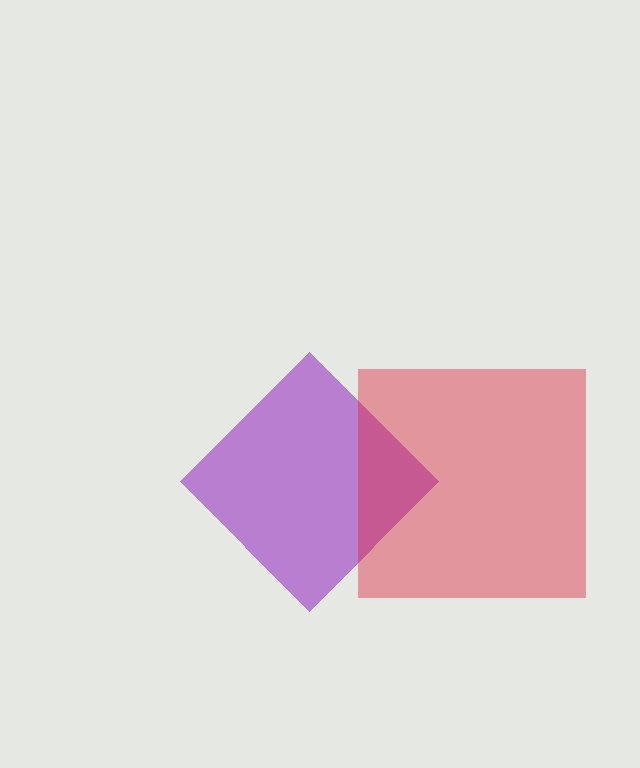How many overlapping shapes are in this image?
There are 2 overlapping shapes in the image.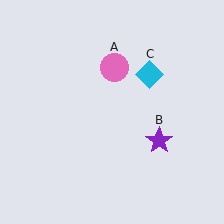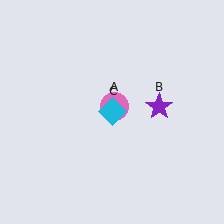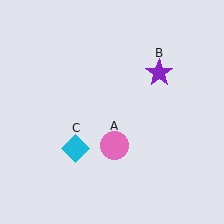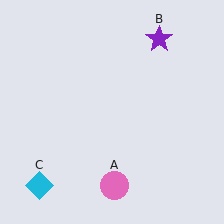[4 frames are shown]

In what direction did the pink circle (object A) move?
The pink circle (object A) moved down.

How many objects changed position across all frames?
3 objects changed position: pink circle (object A), purple star (object B), cyan diamond (object C).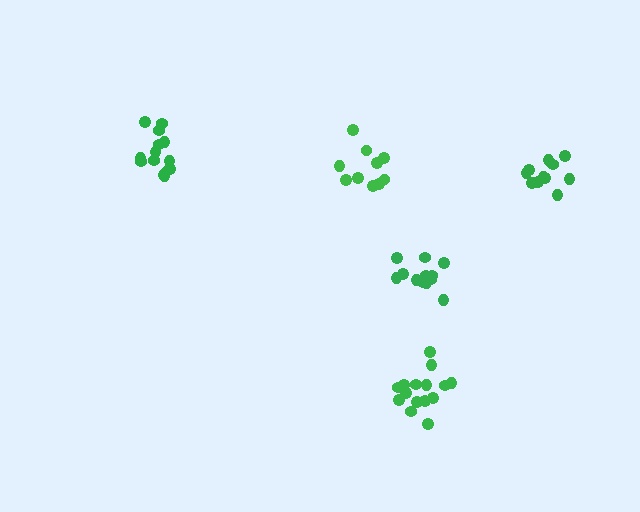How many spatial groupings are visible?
There are 5 spatial groupings.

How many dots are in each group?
Group 1: 15 dots, Group 2: 12 dots, Group 3: 14 dots, Group 4: 10 dots, Group 5: 11 dots (62 total).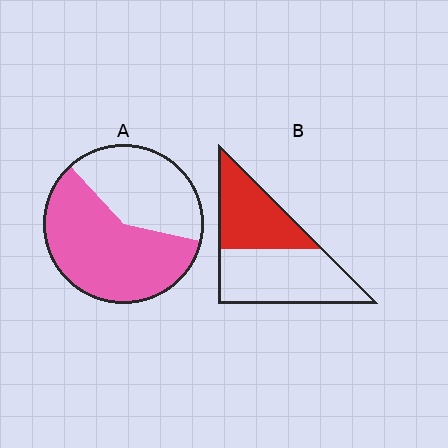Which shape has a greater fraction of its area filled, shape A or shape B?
Shape A.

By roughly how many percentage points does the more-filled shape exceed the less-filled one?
By roughly 15 percentage points (A over B).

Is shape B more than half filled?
No.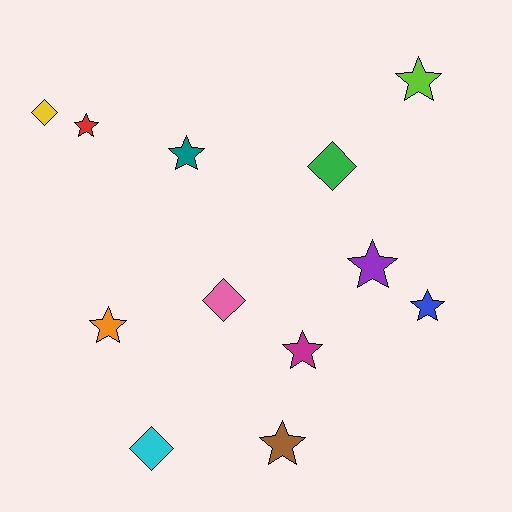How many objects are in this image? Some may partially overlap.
There are 12 objects.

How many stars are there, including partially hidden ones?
There are 8 stars.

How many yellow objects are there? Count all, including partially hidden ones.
There is 1 yellow object.